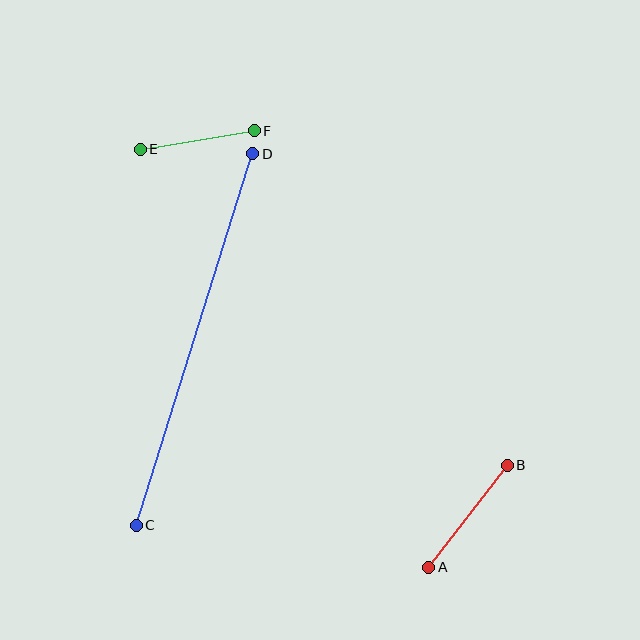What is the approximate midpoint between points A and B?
The midpoint is at approximately (468, 516) pixels.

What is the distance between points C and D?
The distance is approximately 389 pixels.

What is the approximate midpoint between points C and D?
The midpoint is at approximately (194, 340) pixels.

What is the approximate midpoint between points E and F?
The midpoint is at approximately (197, 140) pixels.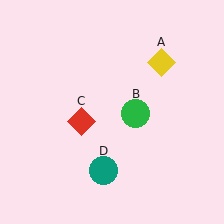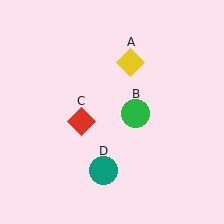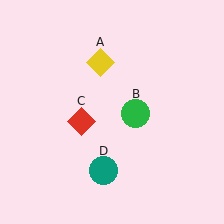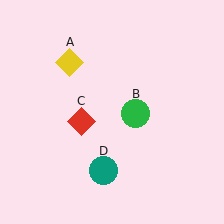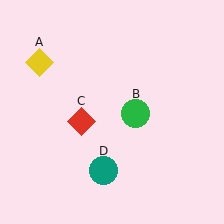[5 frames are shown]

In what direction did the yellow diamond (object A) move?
The yellow diamond (object A) moved left.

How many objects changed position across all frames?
1 object changed position: yellow diamond (object A).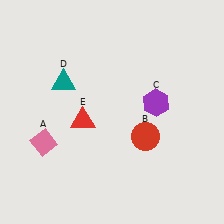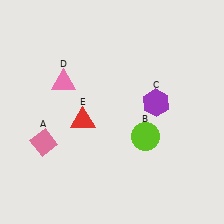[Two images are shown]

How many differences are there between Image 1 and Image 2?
There are 2 differences between the two images.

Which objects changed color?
B changed from red to lime. D changed from teal to pink.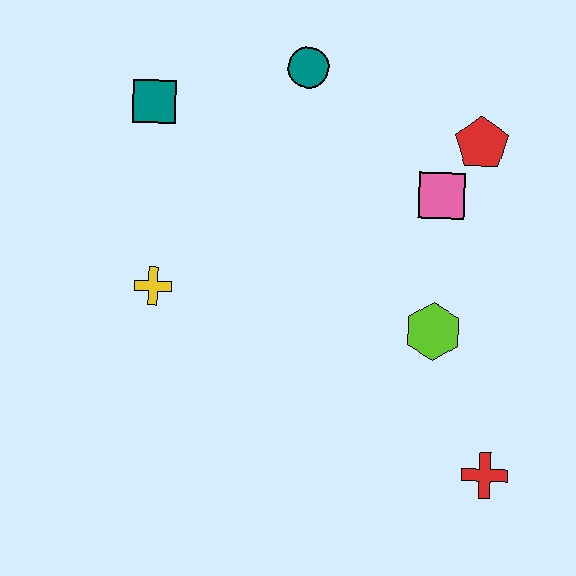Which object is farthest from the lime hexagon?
The teal square is farthest from the lime hexagon.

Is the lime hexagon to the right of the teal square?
Yes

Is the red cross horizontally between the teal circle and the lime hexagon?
No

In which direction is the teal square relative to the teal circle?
The teal square is to the left of the teal circle.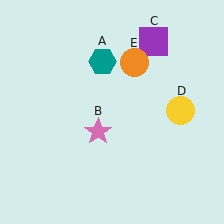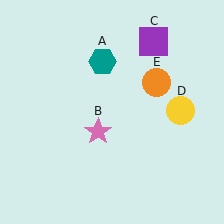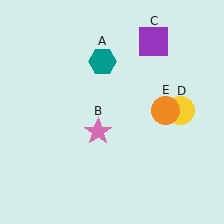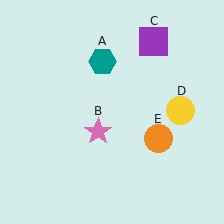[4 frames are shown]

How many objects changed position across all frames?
1 object changed position: orange circle (object E).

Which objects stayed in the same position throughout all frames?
Teal hexagon (object A) and pink star (object B) and purple square (object C) and yellow circle (object D) remained stationary.